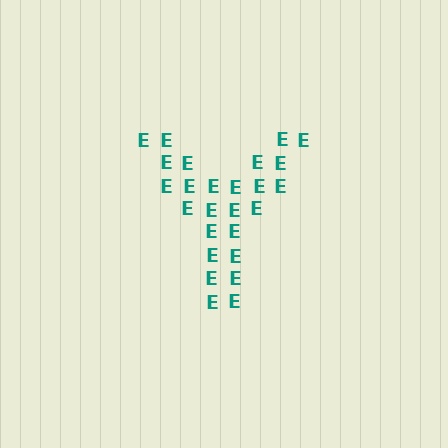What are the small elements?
The small elements are letter E's.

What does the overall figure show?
The overall figure shows the letter Y.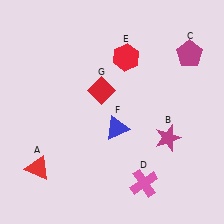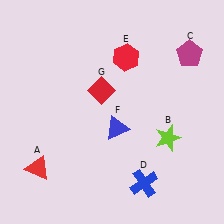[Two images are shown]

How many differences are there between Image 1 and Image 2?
There are 2 differences between the two images.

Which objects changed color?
B changed from magenta to lime. D changed from pink to blue.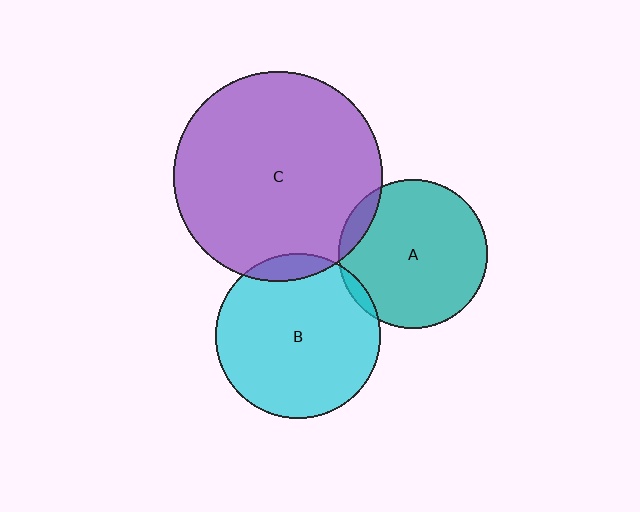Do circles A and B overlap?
Yes.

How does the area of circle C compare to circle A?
Approximately 2.0 times.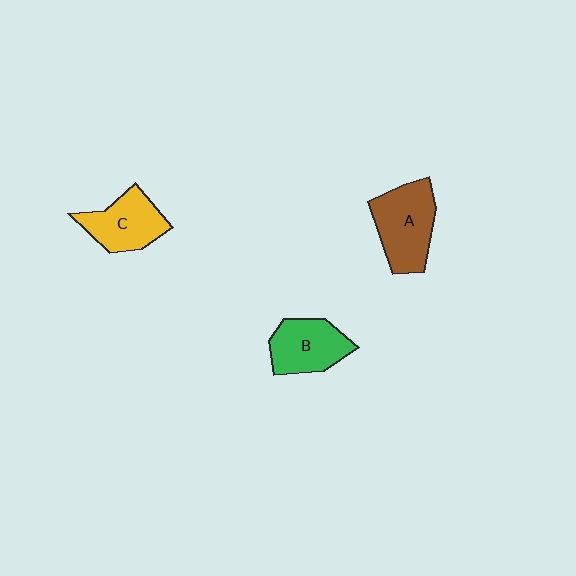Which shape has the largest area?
Shape A (brown).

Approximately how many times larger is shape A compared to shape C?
Approximately 1.2 times.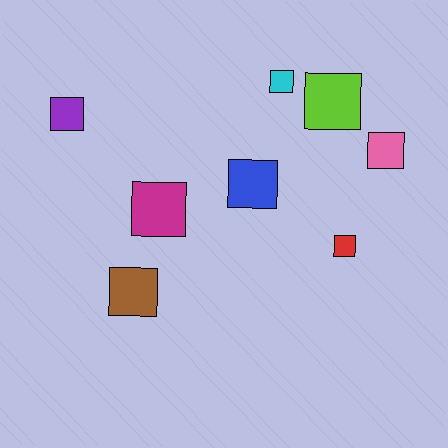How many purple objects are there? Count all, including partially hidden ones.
There is 1 purple object.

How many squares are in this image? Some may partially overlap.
There are 8 squares.